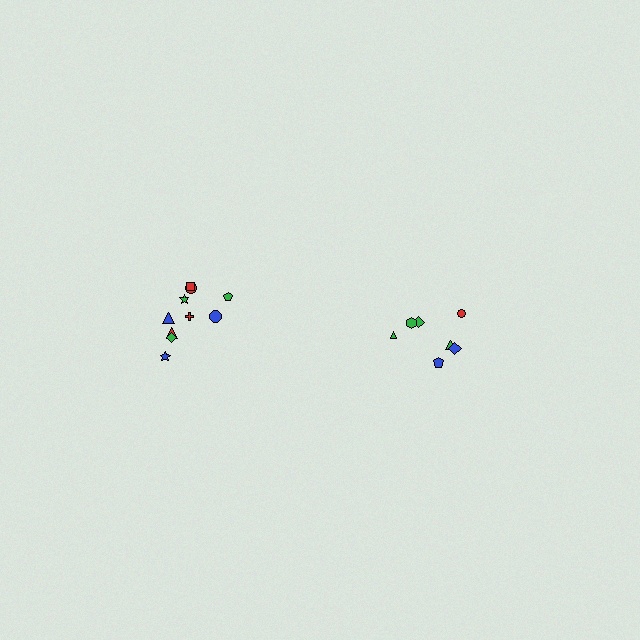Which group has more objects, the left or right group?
The left group.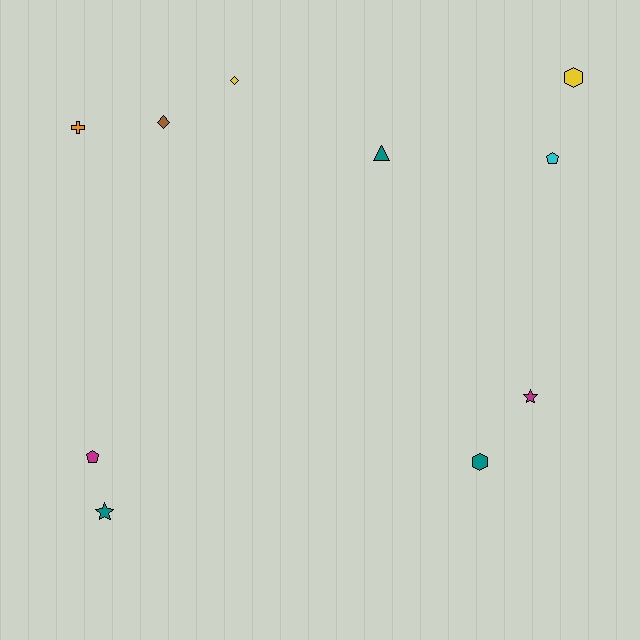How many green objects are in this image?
There are no green objects.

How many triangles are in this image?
There is 1 triangle.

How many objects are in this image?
There are 10 objects.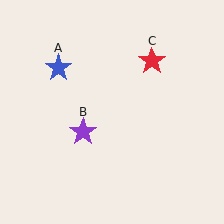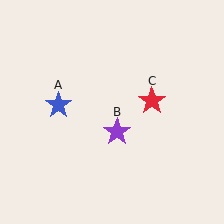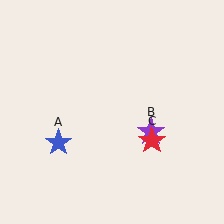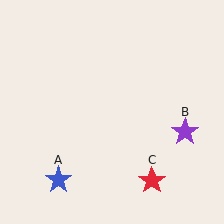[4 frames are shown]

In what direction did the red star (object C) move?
The red star (object C) moved down.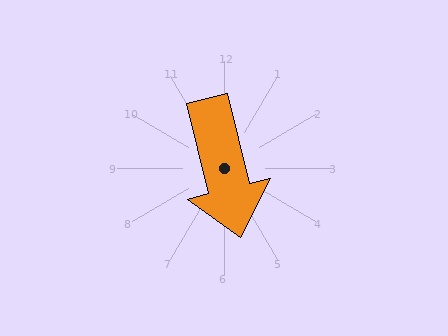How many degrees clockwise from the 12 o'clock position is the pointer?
Approximately 166 degrees.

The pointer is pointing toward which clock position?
Roughly 6 o'clock.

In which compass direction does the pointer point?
South.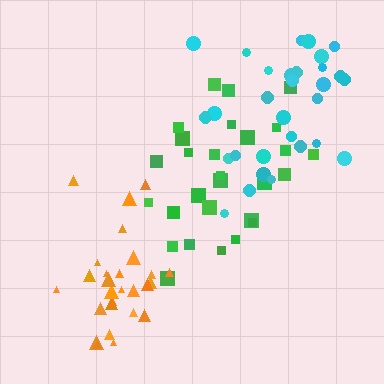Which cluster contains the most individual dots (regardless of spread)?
Cyan (30).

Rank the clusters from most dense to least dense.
orange, cyan, green.